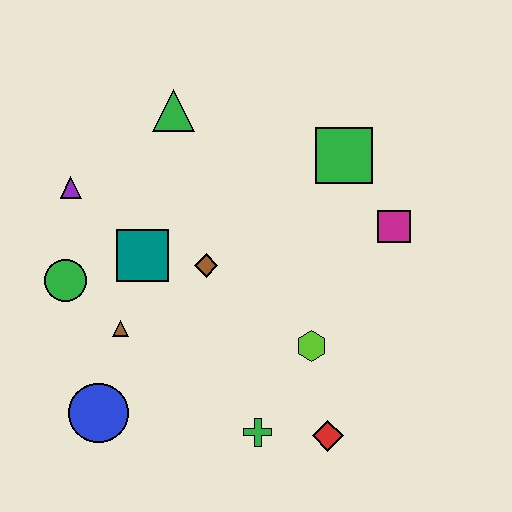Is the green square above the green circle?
Yes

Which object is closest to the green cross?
The red diamond is closest to the green cross.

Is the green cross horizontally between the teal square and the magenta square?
Yes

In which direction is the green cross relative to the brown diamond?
The green cross is below the brown diamond.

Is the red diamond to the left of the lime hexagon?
No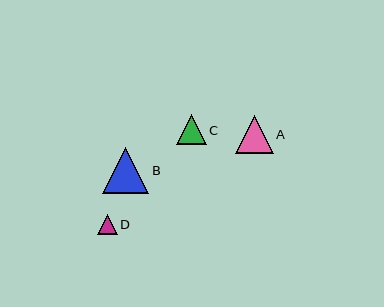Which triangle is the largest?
Triangle B is the largest with a size of approximately 46 pixels.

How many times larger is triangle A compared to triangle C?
Triangle A is approximately 1.3 times the size of triangle C.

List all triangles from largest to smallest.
From largest to smallest: B, A, C, D.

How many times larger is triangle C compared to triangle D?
Triangle C is approximately 1.5 times the size of triangle D.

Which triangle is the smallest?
Triangle D is the smallest with a size of approximately 20 pixels.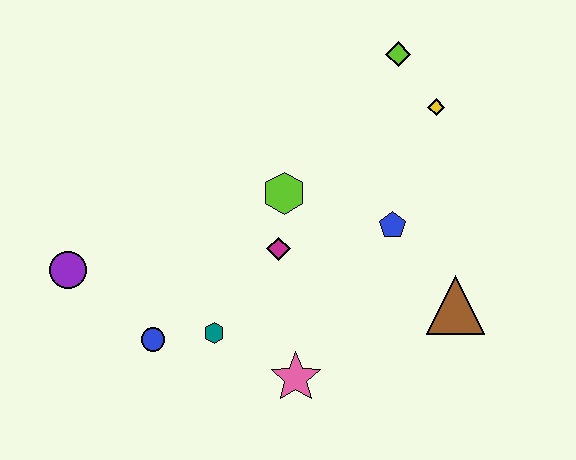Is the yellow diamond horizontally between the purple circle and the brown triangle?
Yes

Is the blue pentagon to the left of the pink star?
No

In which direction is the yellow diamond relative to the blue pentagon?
The yellow diamond is above the blue pentagon.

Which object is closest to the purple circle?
The blue circle is closest to the purple circle.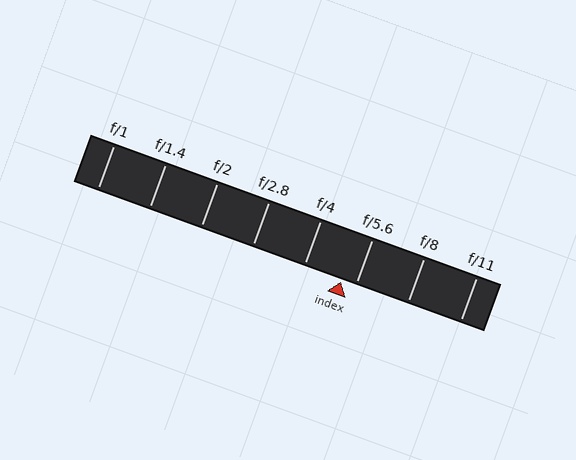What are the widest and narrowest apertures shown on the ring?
The widest aperture shown is f/1 and the narrowest is f/11.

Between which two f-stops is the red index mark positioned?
The index mark is between f/4 and f/5.6.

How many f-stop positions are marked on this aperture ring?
There are 8 f-stop positions marked.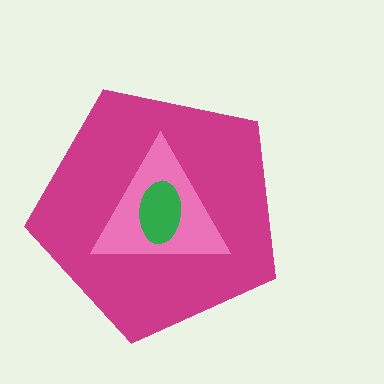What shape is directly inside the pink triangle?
The green ellipse.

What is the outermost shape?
The magenta pentagon.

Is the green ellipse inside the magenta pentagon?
Yes.